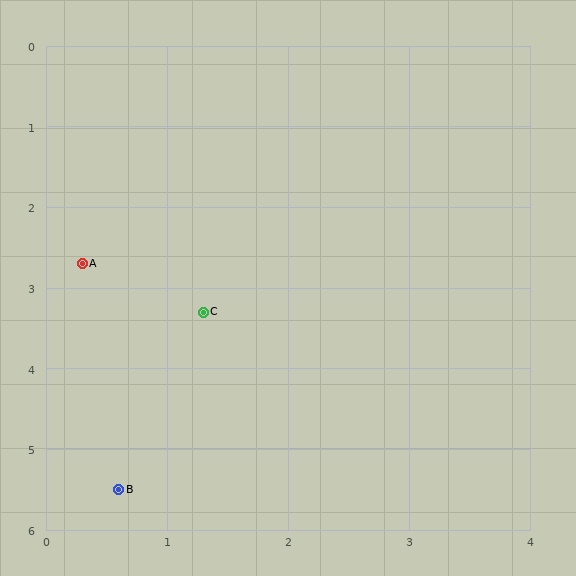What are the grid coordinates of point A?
Point A is at approximately (0.3, 2.7).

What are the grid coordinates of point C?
Point C is at approximately (1.3, 3.3).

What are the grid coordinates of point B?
Point B is at approximately (0.6, 5.5).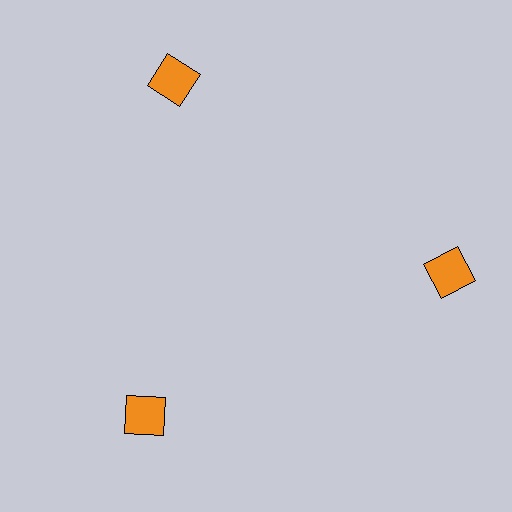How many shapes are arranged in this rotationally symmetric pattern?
There are 3 shapes, arranged in 3 groups of 1.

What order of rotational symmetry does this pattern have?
This pattern has 3-fold rotational symmetry.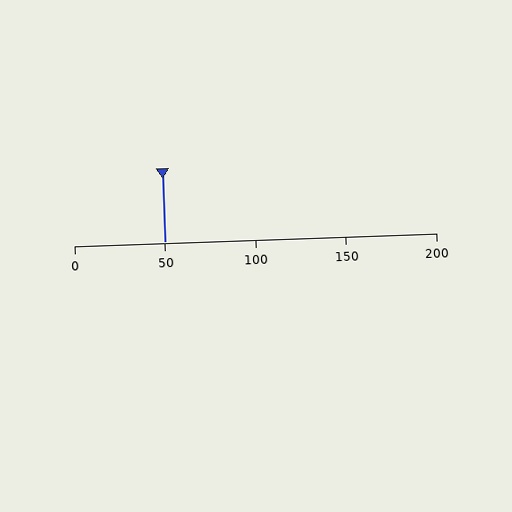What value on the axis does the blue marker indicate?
The marker indicates approximately 50.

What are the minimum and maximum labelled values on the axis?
The axis runs from 0 to 200.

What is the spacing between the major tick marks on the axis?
The major ticks are spaced 50 apart.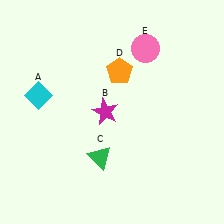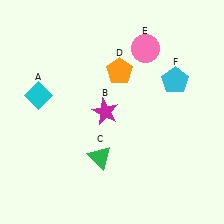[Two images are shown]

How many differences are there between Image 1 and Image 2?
There is 1 difference between the two images.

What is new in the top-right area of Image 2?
A cyan pentagon (F) was added in the top-right area of Image 2.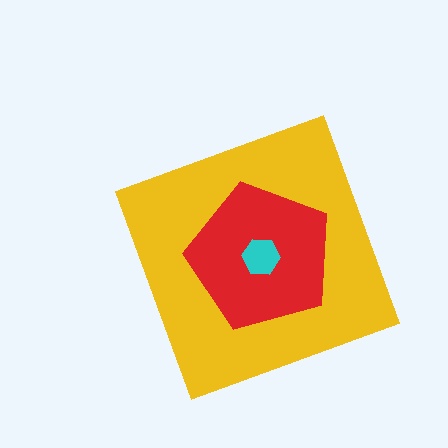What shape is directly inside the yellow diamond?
The red pentagon.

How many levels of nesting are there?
3.